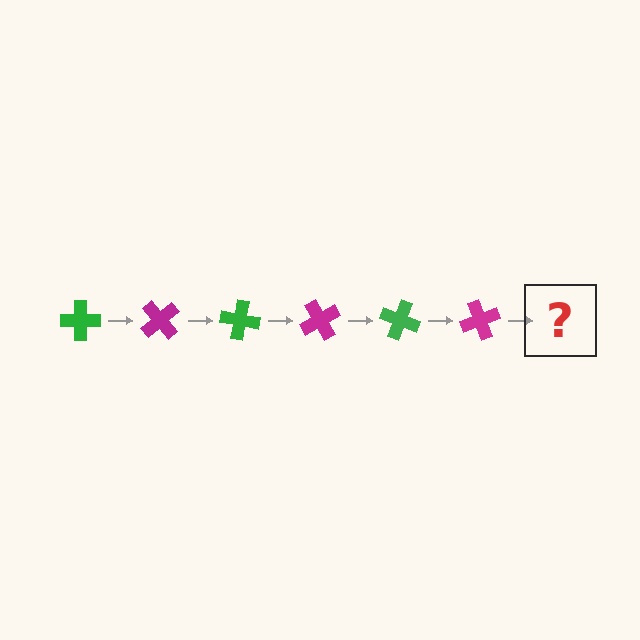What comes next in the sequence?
The next element should be a green cross, rotated 300 degrees from the start.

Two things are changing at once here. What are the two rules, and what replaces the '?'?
The two rules are that it rotates 50 degrees each step and the color cycles through green and magenta. The '?' should be a green cross, rotated 300 degrees from the start.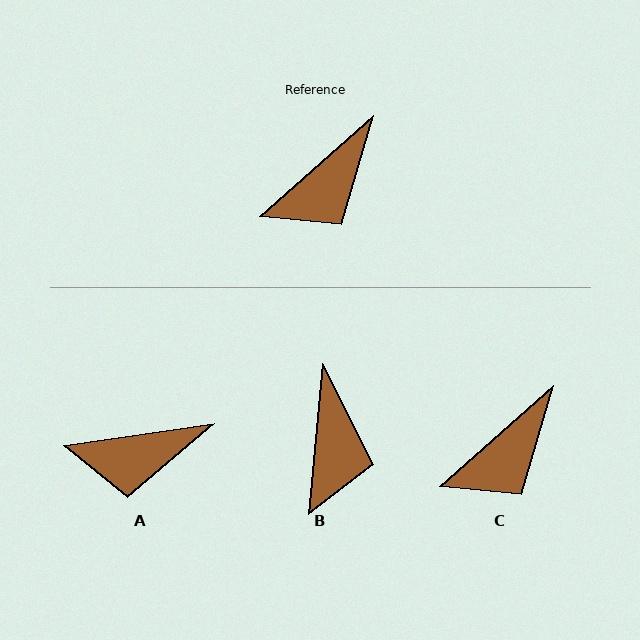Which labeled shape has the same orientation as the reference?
C.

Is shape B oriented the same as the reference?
No, it is off by about 43 degrees.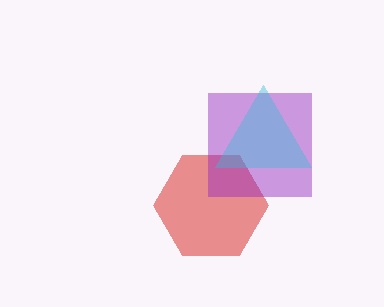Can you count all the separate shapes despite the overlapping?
Yes, there are 3 separate shapes.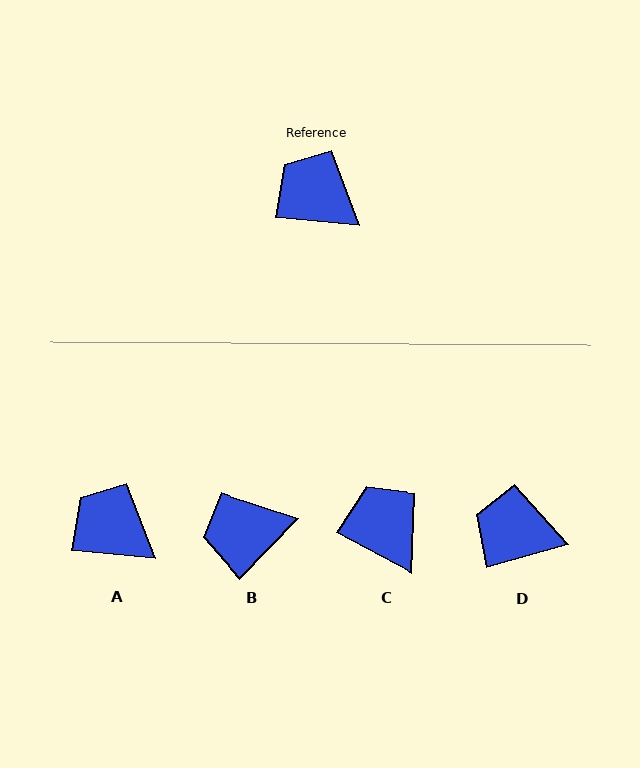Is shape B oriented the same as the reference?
No, it is off by about 51 degrees.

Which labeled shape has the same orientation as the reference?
A.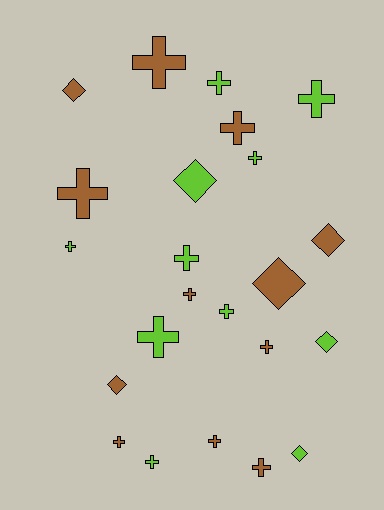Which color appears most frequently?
Brown, with 12 objects.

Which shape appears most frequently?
Cross, with 16 objects.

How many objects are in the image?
There are 23 objects.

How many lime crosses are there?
There are 8 lime crosses.